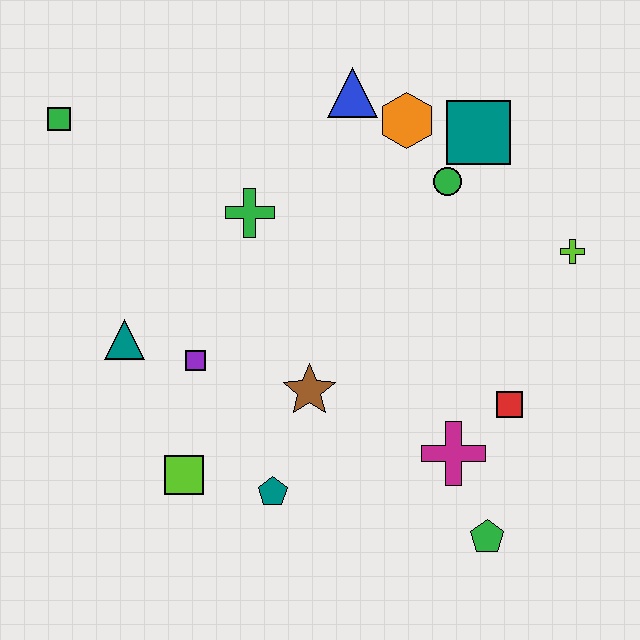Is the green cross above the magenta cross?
Yes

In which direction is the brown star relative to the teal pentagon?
The brown star is above the teal pentagon.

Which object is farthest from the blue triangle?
The green pentagon is farthest from the blue triangle.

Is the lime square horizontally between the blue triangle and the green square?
Yes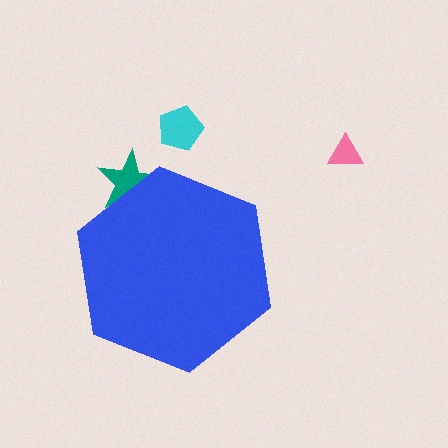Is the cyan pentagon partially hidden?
No, the cyan pentagon is fully visible.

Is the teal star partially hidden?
Yes, the teal star is partially hidden behind the blue hexagon.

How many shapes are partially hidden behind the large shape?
1 shape is partially hidden.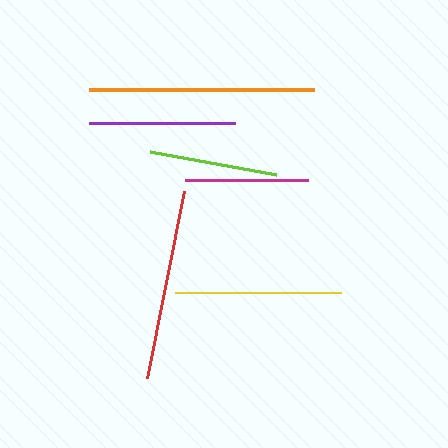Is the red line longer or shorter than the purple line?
The red line is longer than the purple line.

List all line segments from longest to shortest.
From longest to shortest: orange, red, yellow, purple, lime, magenta.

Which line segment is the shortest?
The magenta line is the shortest at approximately 124 pixels.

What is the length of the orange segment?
The orange segment is approximately 225 pixels long.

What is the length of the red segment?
The red segment is approximately 190 pixels long.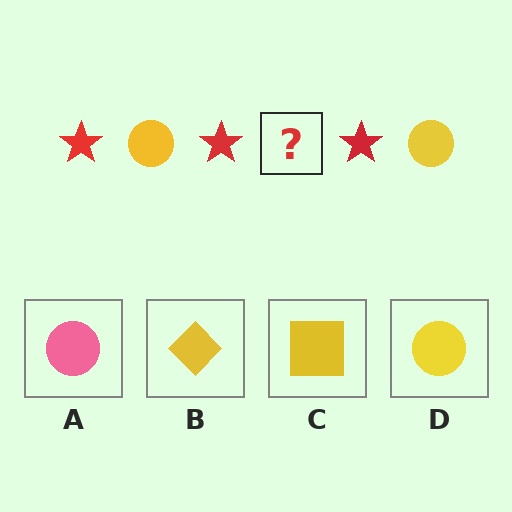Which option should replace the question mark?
Option D.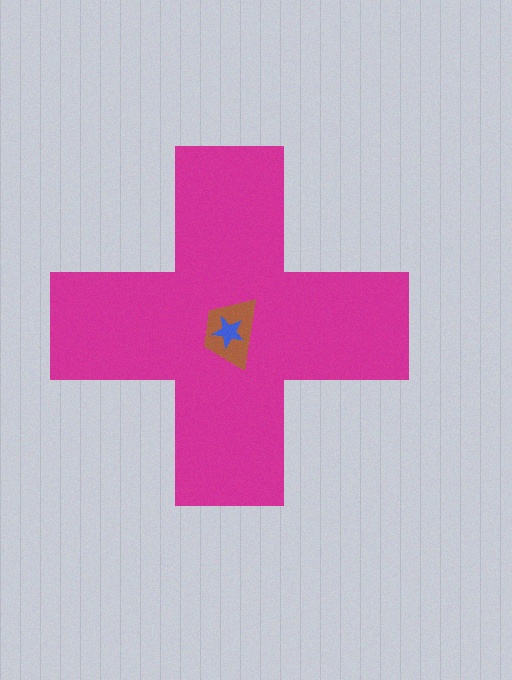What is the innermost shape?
The blue star.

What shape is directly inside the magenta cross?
The brown trapezoid.